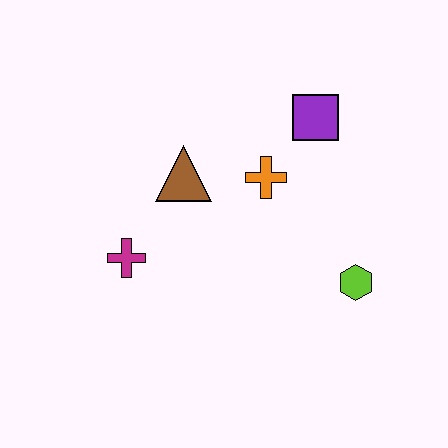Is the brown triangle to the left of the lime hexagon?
Yes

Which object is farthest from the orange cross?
The magenta cross is farthest from the orange cross.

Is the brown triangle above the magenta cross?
Yes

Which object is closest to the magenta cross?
The brown triangle is closest to the magenta cross.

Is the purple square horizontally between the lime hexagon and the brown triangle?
Yes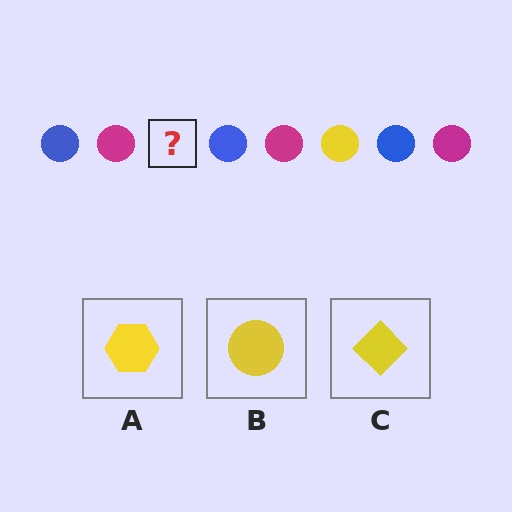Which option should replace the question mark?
Option B.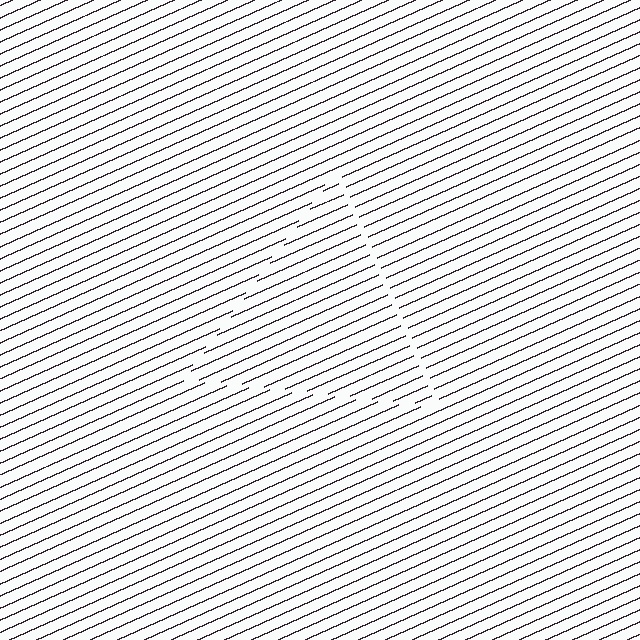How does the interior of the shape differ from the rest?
The interior of the shape contains the same grating, shifted by half a period — the contour is defined by the phase discontinuity where line-ends from the inner and outer gratings abut.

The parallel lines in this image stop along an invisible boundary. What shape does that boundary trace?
An illusory triangle. The interior of the shape contains the same grating, shifted by half a period — the contour is defined by the phase discontinuity where line-ends from the inner and outer gratings abut.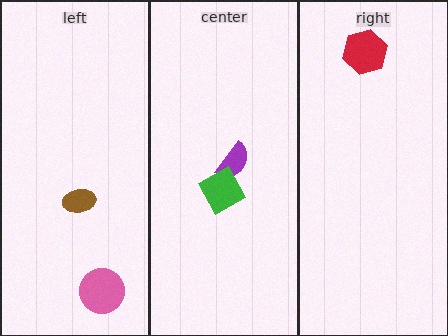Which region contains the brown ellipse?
The left region.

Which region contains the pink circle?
The left region.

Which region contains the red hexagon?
The right region.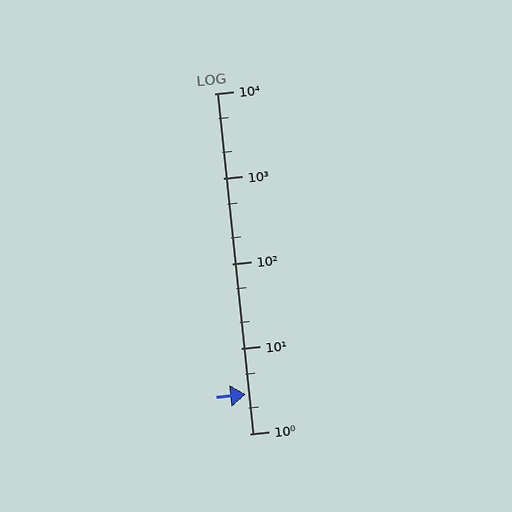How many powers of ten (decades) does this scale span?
The scale spans 4 decades, from 1 to 10000.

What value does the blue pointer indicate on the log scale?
The pointer indicates approximately 2.9.